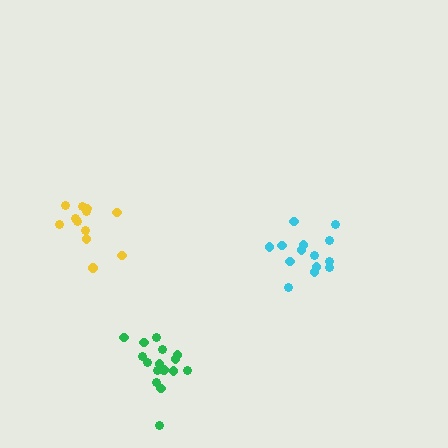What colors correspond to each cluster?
The clusters are colored: cyan, yellow, green.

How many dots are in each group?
Group 1: 14 dots, Group 2: 12 dots, Group 3: 16 dots (42 total).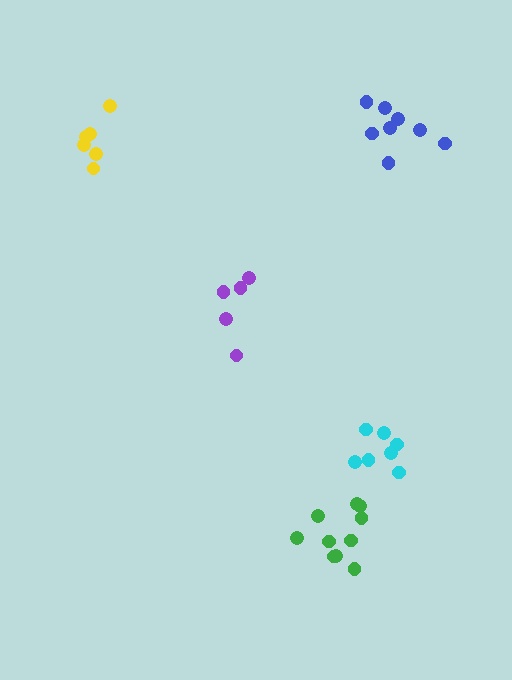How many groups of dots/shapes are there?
There are 5 groups.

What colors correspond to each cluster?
The clusters are colored: purple, yellow, blue, cyan, green.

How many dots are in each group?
Group 1: 5 dots, Group 2: 6 dots, Group 3: 8 dots, Group 4: 7 dots, Group 5: 10 dots (36 total).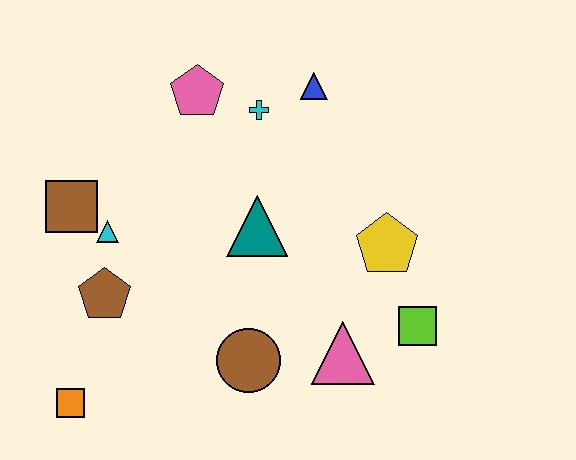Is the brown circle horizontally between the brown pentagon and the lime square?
Yes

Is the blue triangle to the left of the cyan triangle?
No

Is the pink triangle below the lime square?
Yes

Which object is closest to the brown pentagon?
The cyan triangle is closest to the brown pentagon.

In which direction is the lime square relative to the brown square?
The lime square is to the right of the brown square.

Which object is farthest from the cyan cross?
The orange square is farthest from the cyan cross.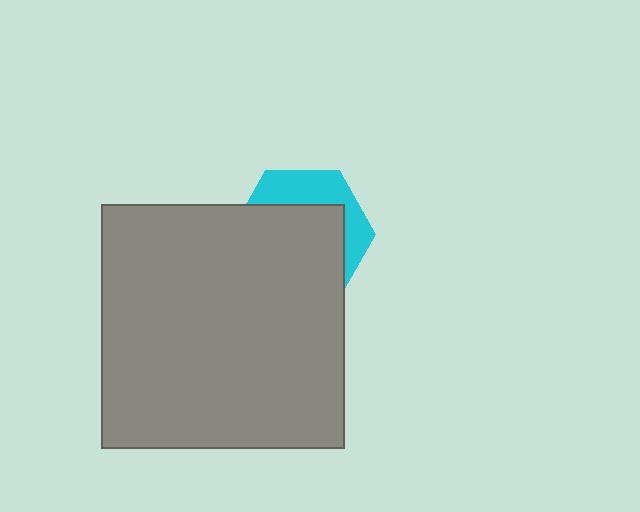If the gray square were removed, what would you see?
You would see the complete cyan hexagon.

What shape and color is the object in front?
The object in front is a gray square.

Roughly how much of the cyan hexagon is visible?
A small part of it is visible (roughly 33%).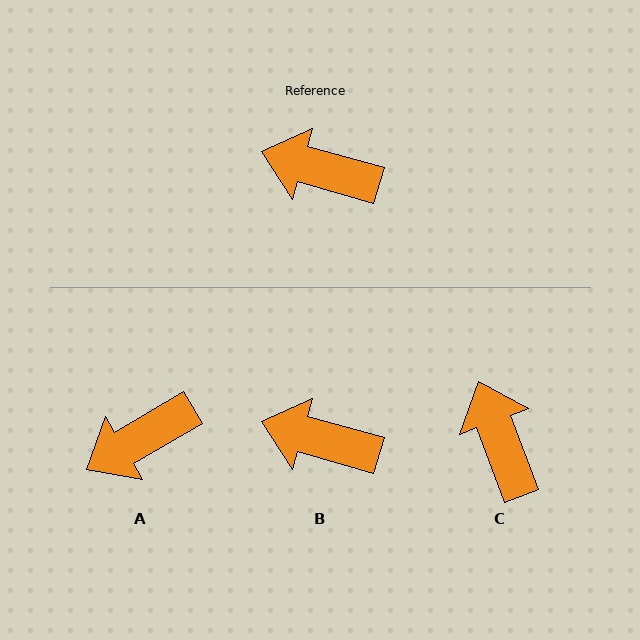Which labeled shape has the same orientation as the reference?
B.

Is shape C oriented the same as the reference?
No, it is off by about 54 degrees.